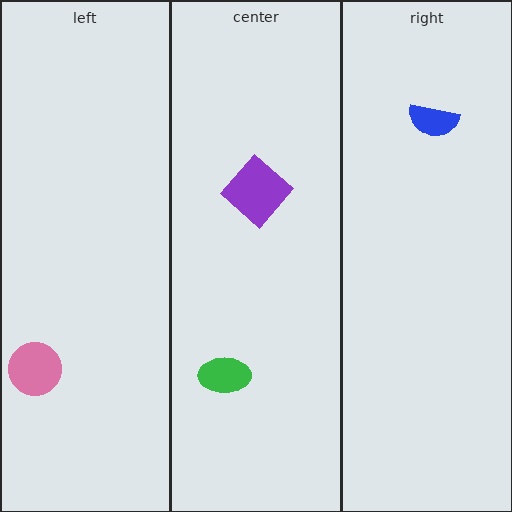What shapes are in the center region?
The green ellipse, the purple diamond.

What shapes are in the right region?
The blue semicircle.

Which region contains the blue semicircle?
The right region.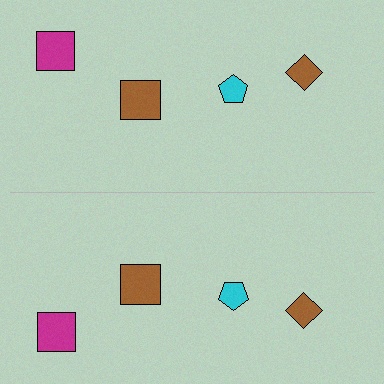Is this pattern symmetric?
Yes, this pattern has bilateral (reflection) symmetry.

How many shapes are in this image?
There are 8 shapes in this image.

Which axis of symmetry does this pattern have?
The pattern has a horizontal axis of symmetry running through the center of the image.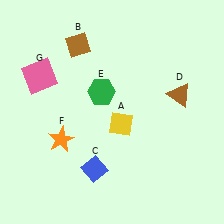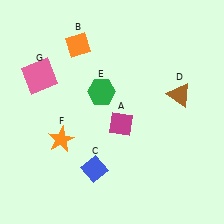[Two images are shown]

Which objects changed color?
A changed from yellow to magenta. B changed from brown to orange.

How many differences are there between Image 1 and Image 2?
There are 2 differences between the two images.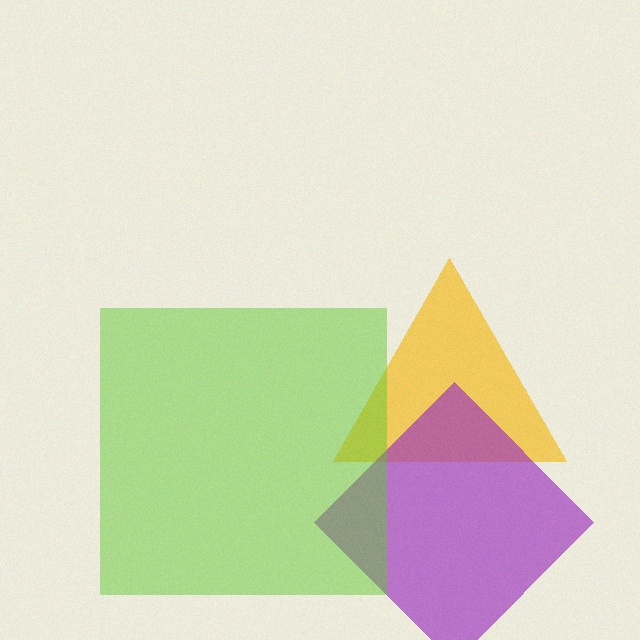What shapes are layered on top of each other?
The layered shapes are: a yellow triangle, a purple diamond, a lime square.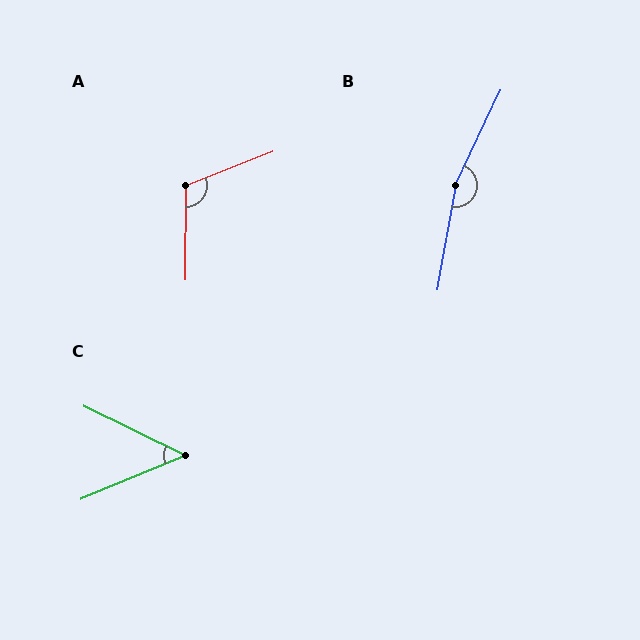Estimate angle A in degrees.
Approximately 112 degrees.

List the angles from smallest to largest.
C (49°), A (112°), B (164°).